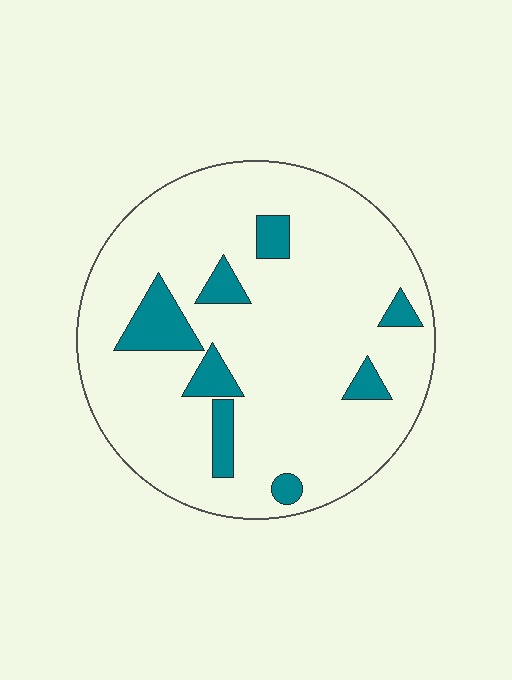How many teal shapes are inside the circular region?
8.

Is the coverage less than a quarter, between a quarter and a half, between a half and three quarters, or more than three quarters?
Less than a quarter.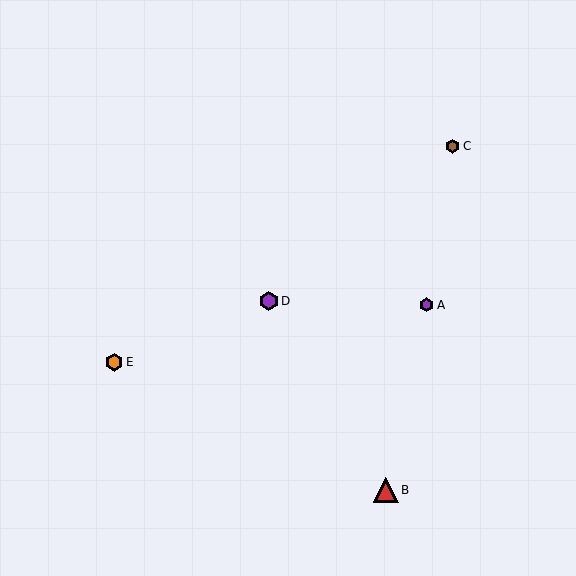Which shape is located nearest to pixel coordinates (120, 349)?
The orange hexagon (labeled E) at (114, 362) is nearest to that location.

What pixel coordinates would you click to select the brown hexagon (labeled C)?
Click at (452, 146) to select the brown hexagon C.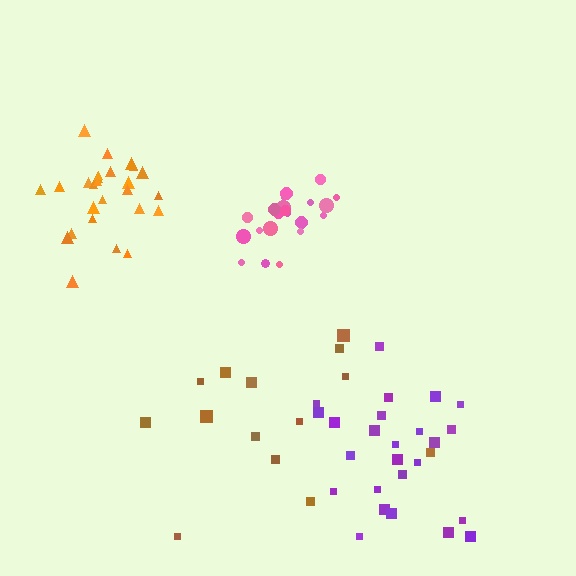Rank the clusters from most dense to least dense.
pink, orange, purple, brown.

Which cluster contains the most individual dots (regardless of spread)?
Orange (26).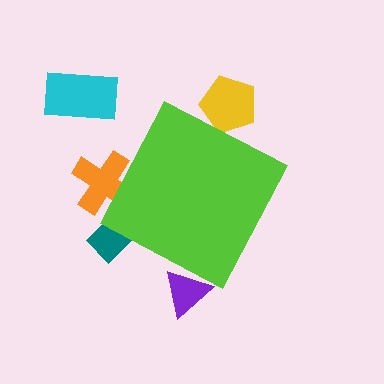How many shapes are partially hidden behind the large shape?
4 shapes are partially hidden.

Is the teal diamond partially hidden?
Yes, the teal diamond is partially hidden behind the lime diamond.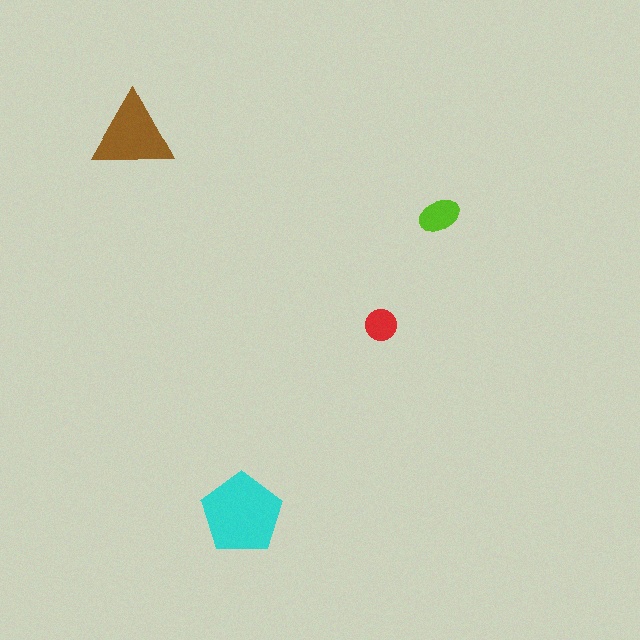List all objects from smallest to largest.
The red circle, the lime ellipse, the brown triangle, the cyan pentagon.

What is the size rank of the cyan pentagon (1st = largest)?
1st.